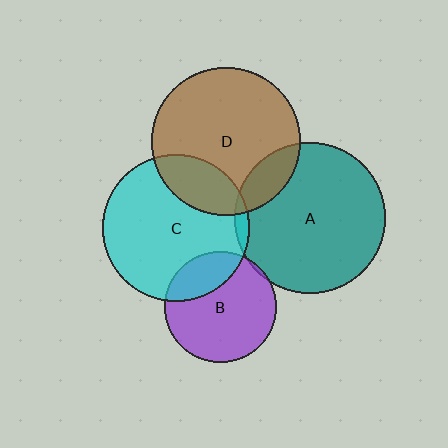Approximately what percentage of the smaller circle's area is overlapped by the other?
Approximately 5%.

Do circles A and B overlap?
Yes.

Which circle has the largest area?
Circle A (teal).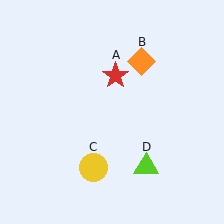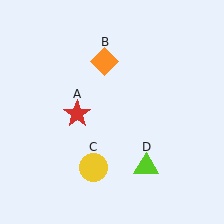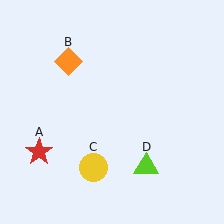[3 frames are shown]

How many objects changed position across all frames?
2 objects changed position: red star (object A), orange diamond (object B).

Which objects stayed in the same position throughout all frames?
Yellow circle (object C) and lime triangle (object D) remained stationary.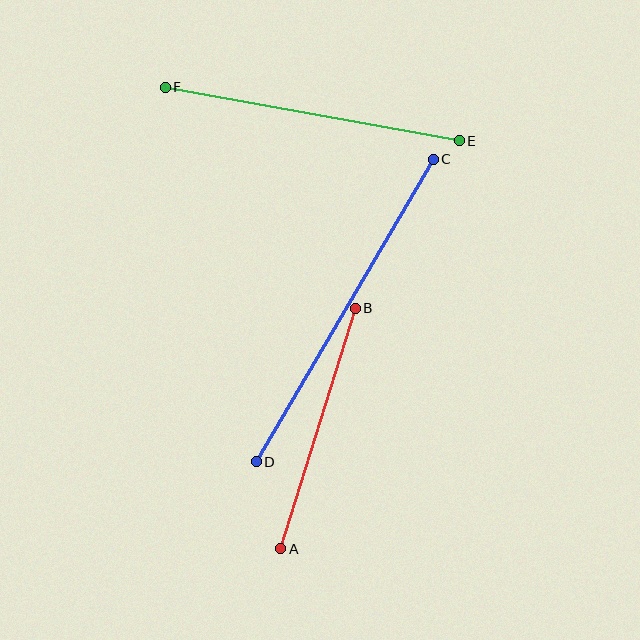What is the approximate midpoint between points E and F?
The midpoint is at approximately (312, 114) pixels.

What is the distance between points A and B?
The distance is approximately 252 pixels.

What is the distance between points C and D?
The distance is approximately 351 pixels.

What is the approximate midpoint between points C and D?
The midpoint is at approximately (345, 311) pixels.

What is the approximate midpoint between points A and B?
The midpoint is at approximately (318, 428) pixels.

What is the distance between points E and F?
The distance is approximately 299 pixels.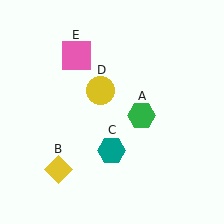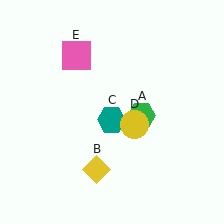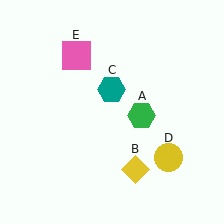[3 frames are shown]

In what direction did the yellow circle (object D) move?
The yellow circle (object D) moved down and to the right.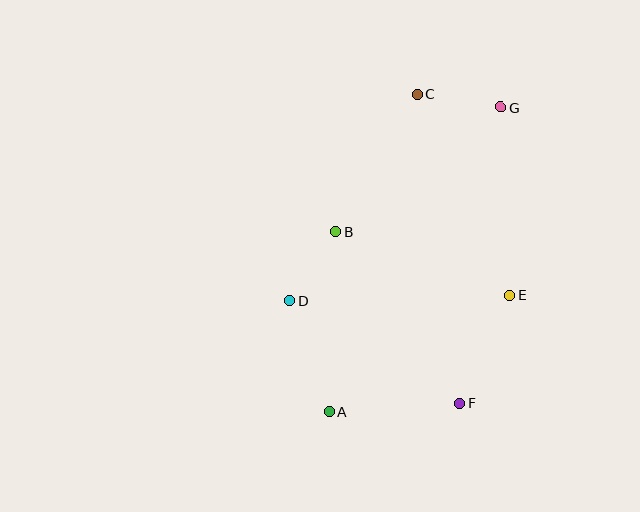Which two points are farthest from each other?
Points A and G are farthest from each other.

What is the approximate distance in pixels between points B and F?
The distance between B and F is approximately 211 pixels.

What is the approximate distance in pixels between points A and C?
The distance between A and C is approximately 330 pixels.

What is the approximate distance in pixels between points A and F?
The distance between A and F is approximately 131 pixels.